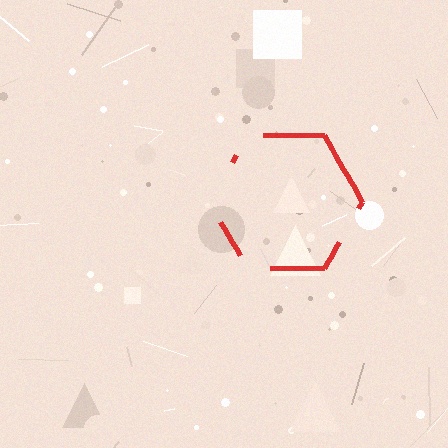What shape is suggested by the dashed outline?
The dashed outline suggests a hexagon.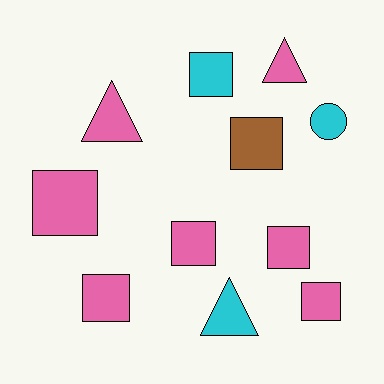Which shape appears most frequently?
Square, with 7 objects.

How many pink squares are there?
There are 5 pink squares.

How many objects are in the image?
There are 11 objects.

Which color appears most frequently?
Pink, with 7 objects.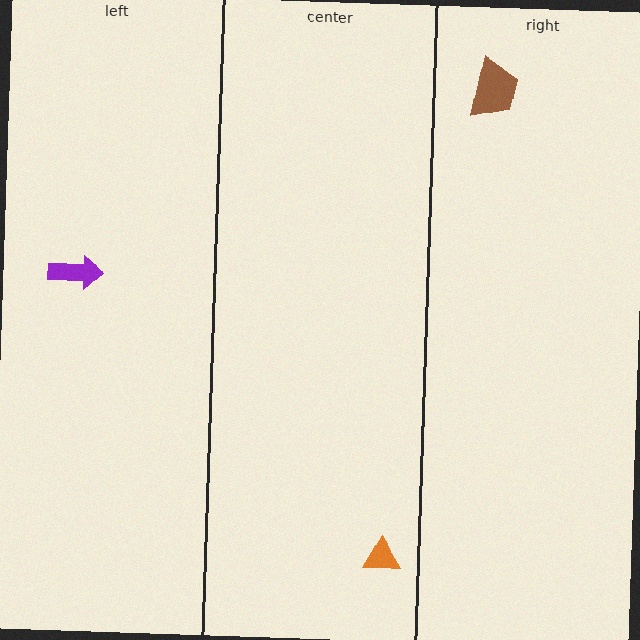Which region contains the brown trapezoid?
The right region.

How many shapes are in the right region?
1.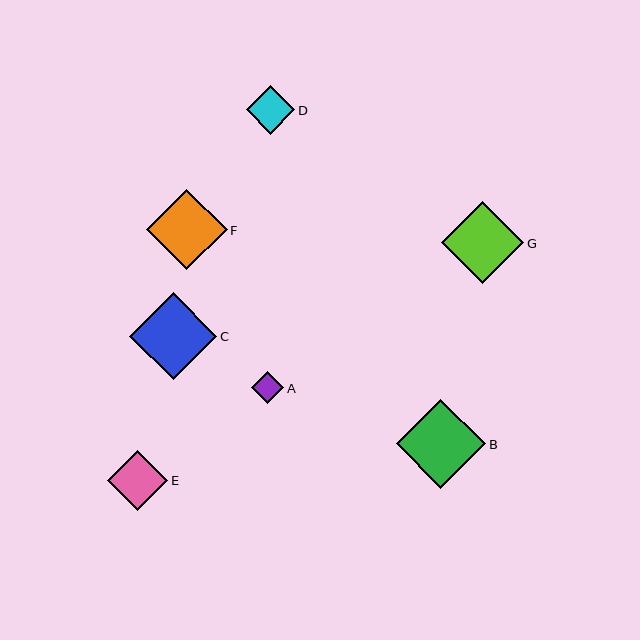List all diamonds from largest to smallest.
From largest to smallest: B, C, G, F, E, D, A.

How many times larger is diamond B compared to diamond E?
Diamond B is approximately 1.5 times the size of diamond E.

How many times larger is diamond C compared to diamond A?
Diamond C is approximately 2.7 times the size of diamond A.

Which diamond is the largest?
Diamond B is the largest with a size of approximately 90 pixels.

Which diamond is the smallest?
Diamond A is the smallest with a size of approximately 32 pixels.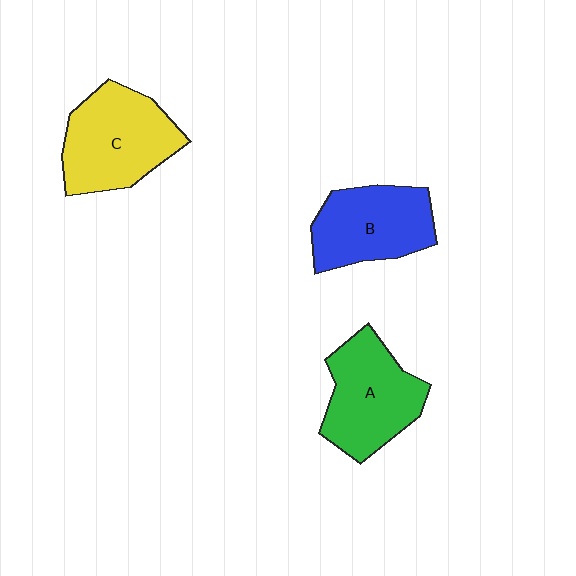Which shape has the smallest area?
Shape B (blue).